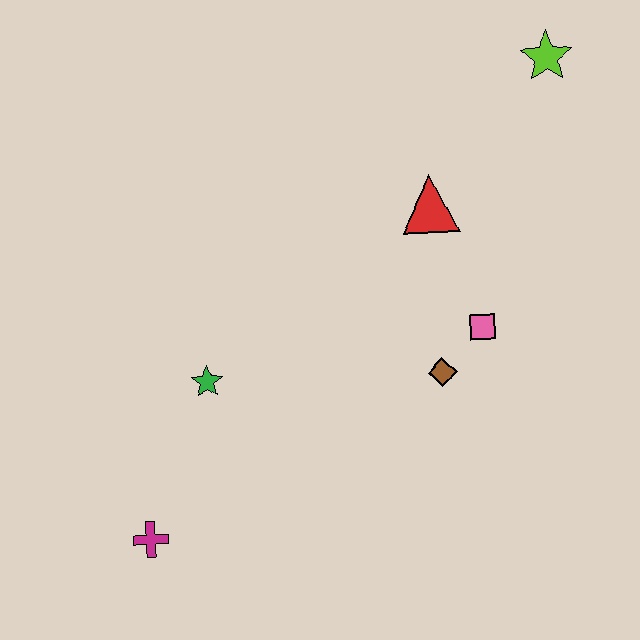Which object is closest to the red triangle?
The pink square is closest to the red triangle.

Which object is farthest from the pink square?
The magenta cross is farthest from the pink square.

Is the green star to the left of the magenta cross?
No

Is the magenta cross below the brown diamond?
Yes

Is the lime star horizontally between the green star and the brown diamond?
No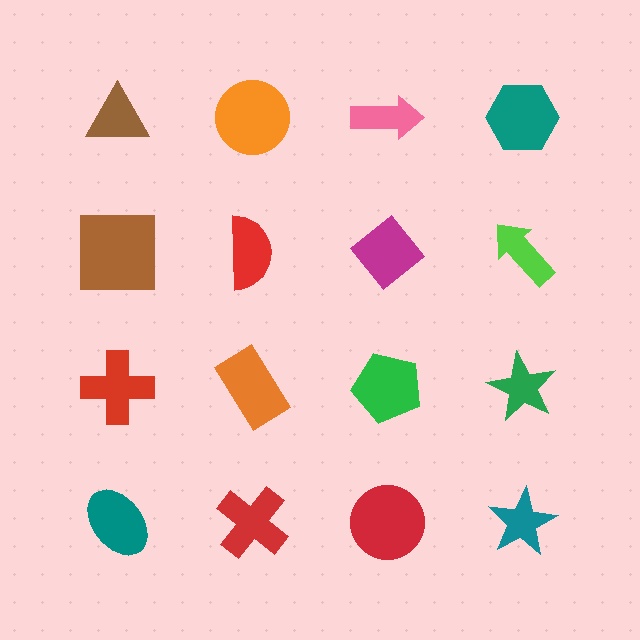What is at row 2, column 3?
A magenta diamond.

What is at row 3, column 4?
A green star.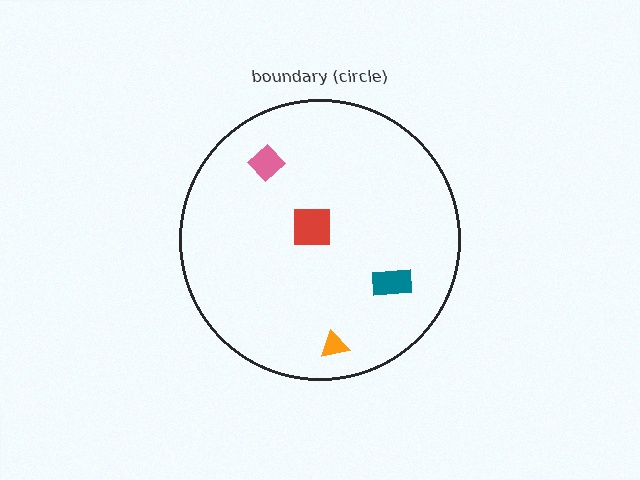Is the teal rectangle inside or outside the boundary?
Inside.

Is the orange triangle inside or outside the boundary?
Inside.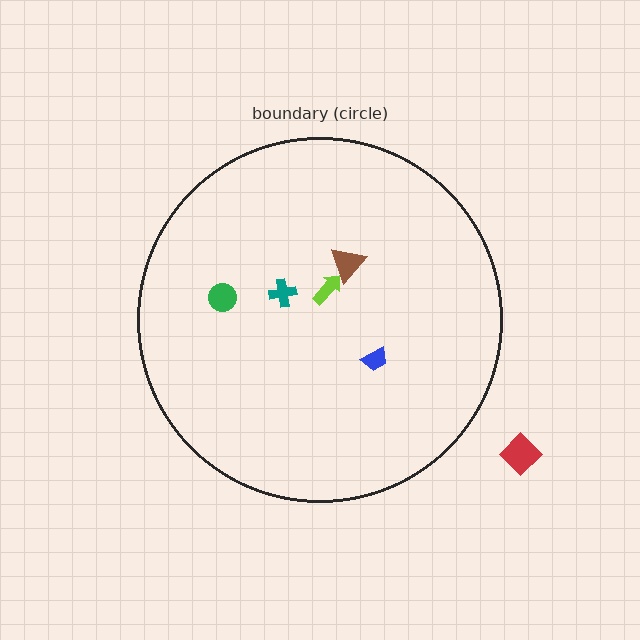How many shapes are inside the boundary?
5 inside, 1 outside.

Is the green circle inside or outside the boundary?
Inside.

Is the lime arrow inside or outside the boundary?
Inside.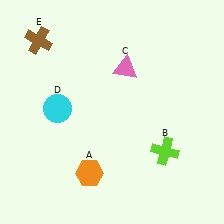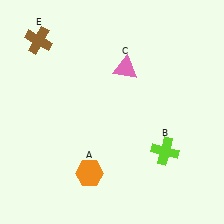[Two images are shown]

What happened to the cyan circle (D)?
The cyan circle (D) was removed in Image 2. It was in the top-left area of Image 1.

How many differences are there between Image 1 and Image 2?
There is 1 difference between the two images.